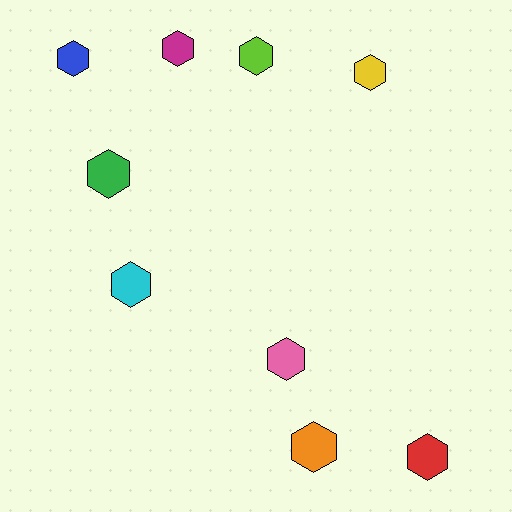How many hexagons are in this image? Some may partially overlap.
There are 9 hexagons.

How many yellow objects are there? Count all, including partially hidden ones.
There is 1 yellow object.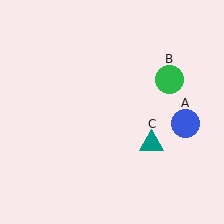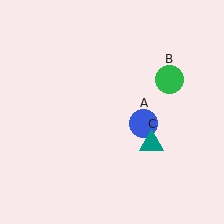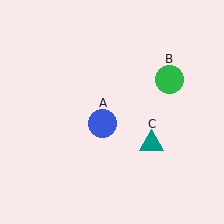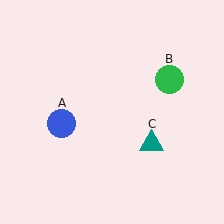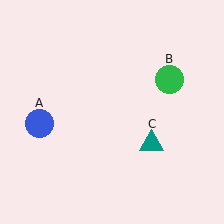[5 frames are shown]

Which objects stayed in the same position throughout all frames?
Green circle (object B) and teal triangle (object C) remained stationary.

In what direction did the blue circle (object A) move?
The blue circle (object A) moved left.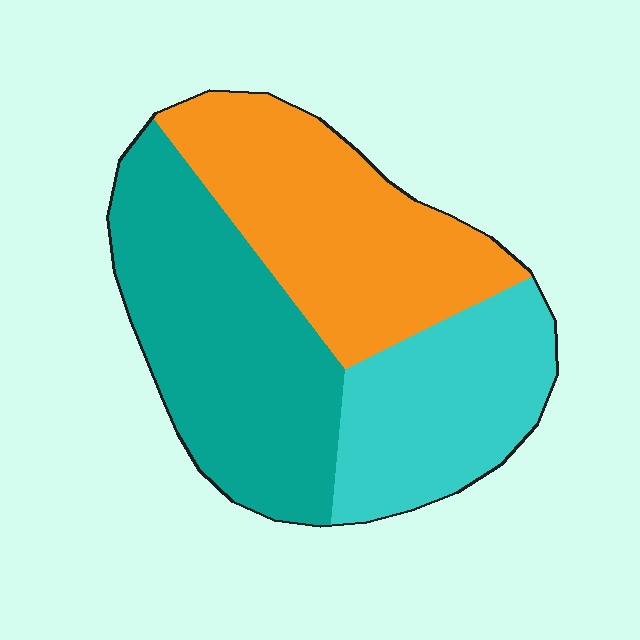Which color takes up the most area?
Teal, at roughly 40%.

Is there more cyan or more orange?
Orange.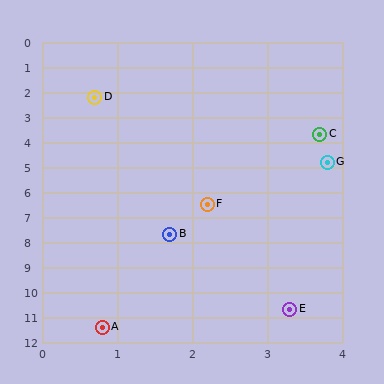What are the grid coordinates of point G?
Point G is at approximately (3.8, 4.8).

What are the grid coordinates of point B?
Point B is at approximately (1.7, 7.7).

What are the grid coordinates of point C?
Point C is at approximately (3.7, 3.7).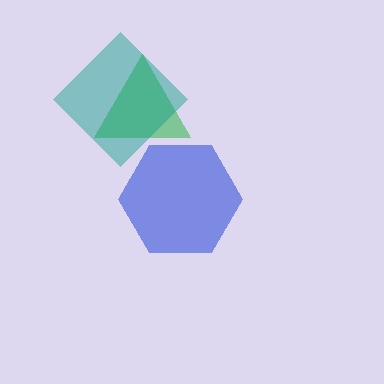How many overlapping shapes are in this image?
There are 3 overlapping shapes in the image.